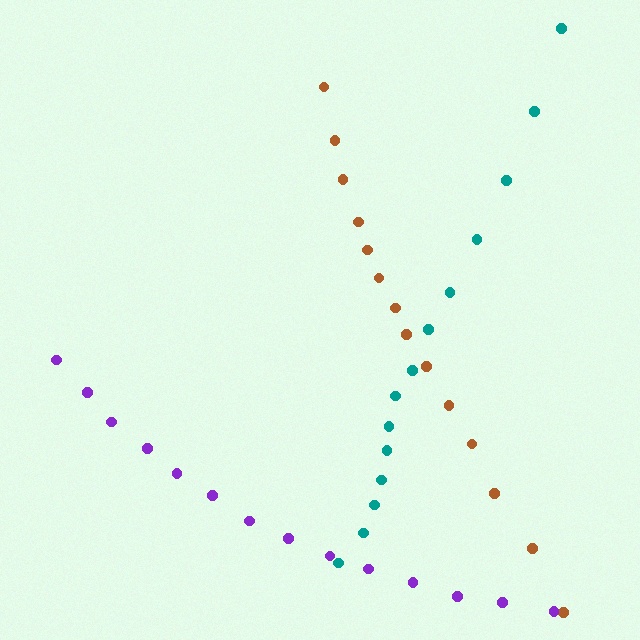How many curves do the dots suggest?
There are 3 distinct paths.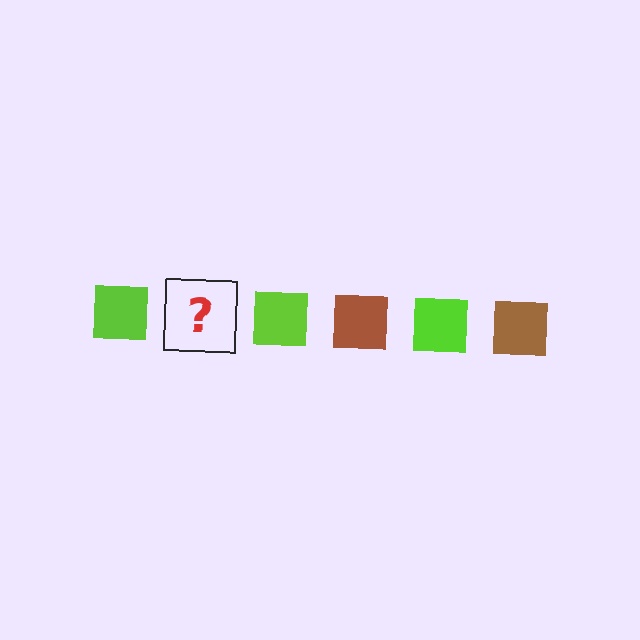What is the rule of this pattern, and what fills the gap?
The rule is that the pattern cycles through lime, brown squares. The gap should be filled with a brown square.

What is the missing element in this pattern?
The missing element is a brown square.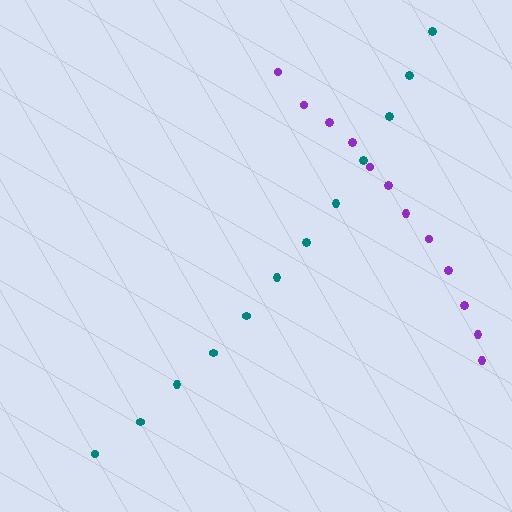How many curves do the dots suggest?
There are 2 distinct paths.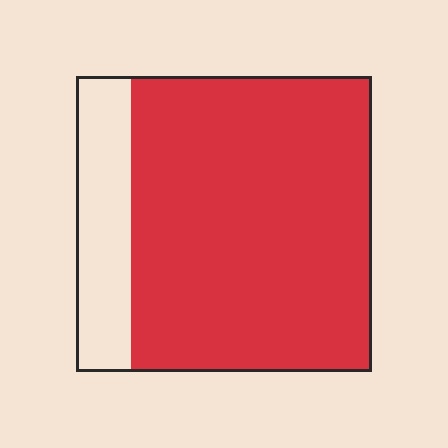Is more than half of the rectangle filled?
Yes.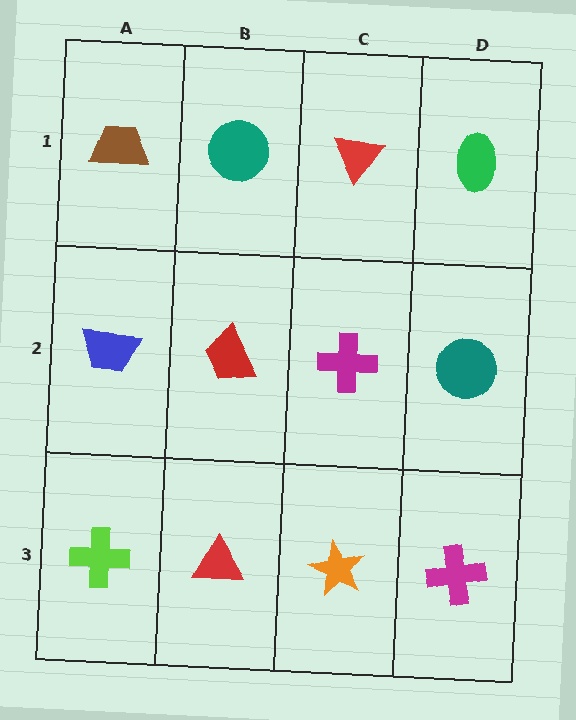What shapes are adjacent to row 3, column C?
A magenta cross (row 2, column C), a red triangle (row 3, column B), a magenta cross (row 3, column D).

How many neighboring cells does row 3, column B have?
3.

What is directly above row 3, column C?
A magenta cross.